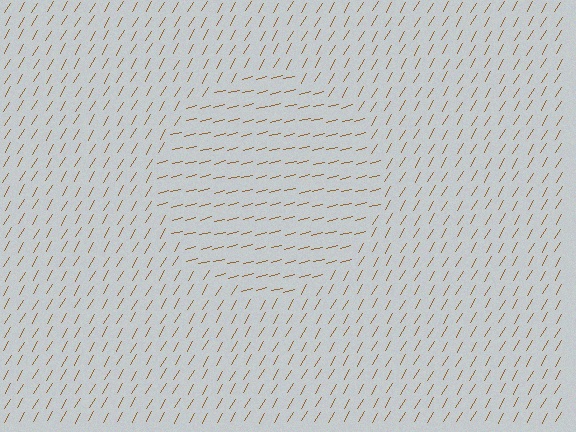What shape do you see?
I see a circle.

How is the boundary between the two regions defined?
The boundary is defined purely by a change in line orientation (approximately 45 degrees difference). All lines are the same color and thickness.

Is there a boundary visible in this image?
Yes, there is a texture boundary formed by a change in line orientation.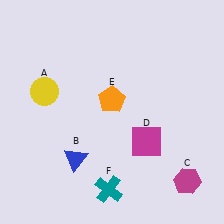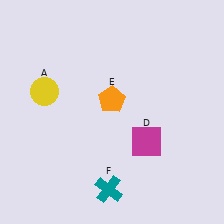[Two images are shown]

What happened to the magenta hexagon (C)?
The magenta hexagon (C) was removed in Image 2. It was in the bottom-right area of Image 1.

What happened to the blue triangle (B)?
The blue triangle (B) was removed in Image 2. It was in the bottom-left area of Image 1.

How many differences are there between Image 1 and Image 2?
There are 2 differences between the two images.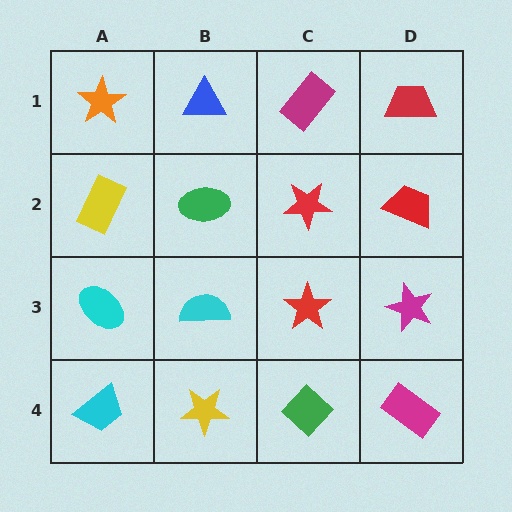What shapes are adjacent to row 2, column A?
An orange star (row 1, column A), a cyan ellipse (row 3, column A), a green ellipse (row 2, column B).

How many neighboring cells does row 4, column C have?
3.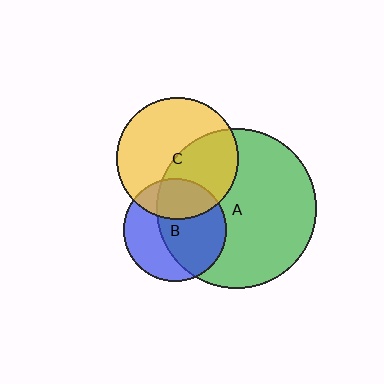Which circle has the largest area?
Circle A (green).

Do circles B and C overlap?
Yes.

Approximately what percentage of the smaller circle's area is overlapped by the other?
Approximately 30%.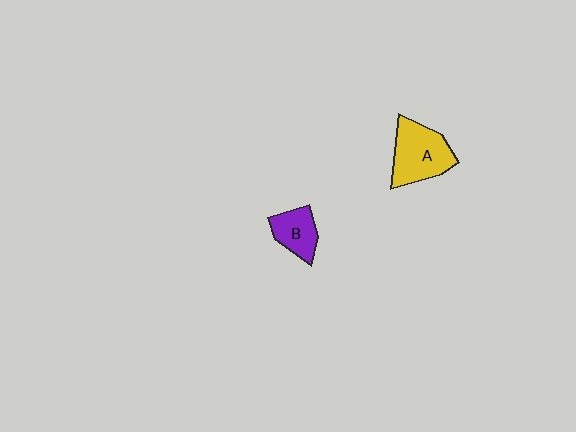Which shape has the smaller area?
Shape B (purple).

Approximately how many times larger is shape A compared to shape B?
Approximately 1.7 times.